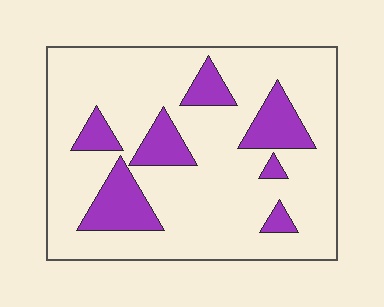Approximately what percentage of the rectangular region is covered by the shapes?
Approximately 20%.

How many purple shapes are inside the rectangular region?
7.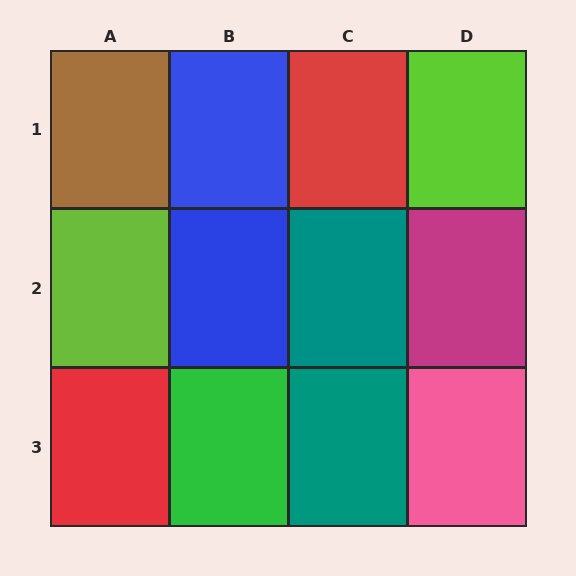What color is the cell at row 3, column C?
Teal.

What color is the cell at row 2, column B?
Blue.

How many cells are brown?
1 cell is brown.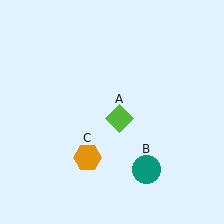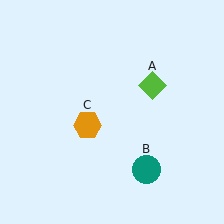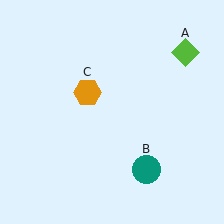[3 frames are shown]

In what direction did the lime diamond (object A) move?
The lime diamond (object A) moved up and to the right.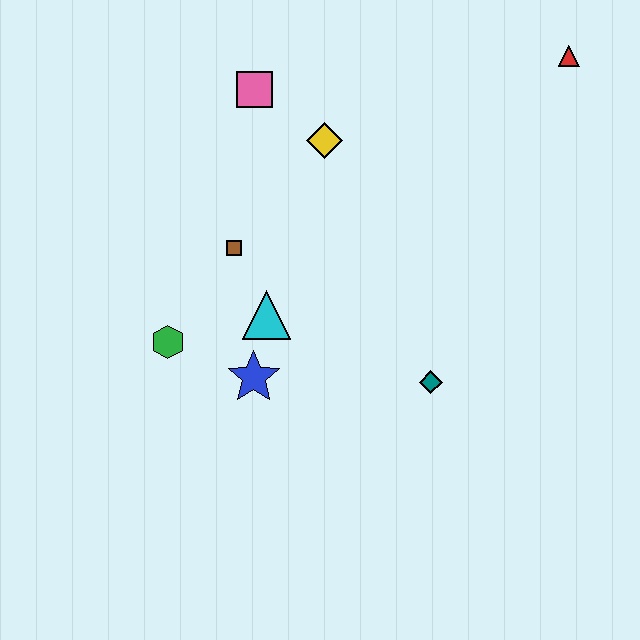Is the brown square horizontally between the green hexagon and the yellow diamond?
Yes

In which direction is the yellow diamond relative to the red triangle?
The yellow diamond is to the left of the red triangle.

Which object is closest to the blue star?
The cyan triangle is closest to the blue star.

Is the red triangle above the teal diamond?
Yes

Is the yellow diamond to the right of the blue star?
Yes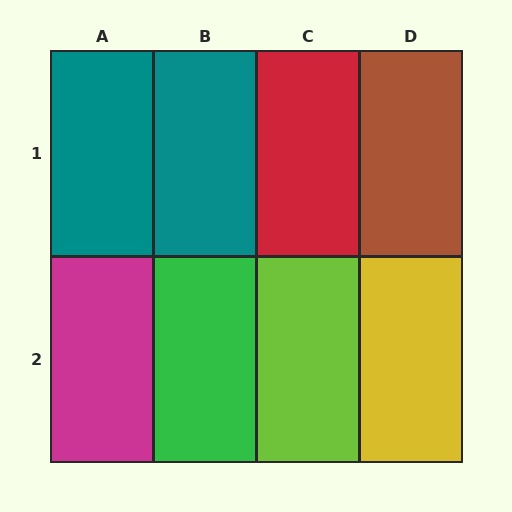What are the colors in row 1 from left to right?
Teal, teal, red, brown.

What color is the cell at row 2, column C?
Lime.